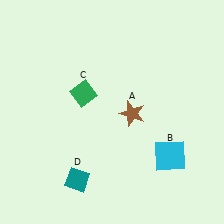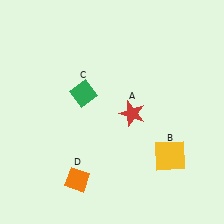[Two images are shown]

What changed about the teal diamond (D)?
In Image 1, D is teal. In Image 2, it changed to orange.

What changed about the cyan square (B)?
In Image 1, B is cyan. In Image 2, it changed to yellow.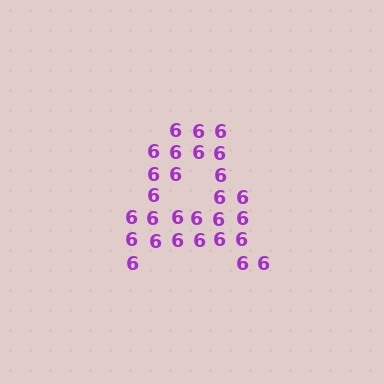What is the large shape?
The large shape is the letter A.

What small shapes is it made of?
It is made of small digit 6's.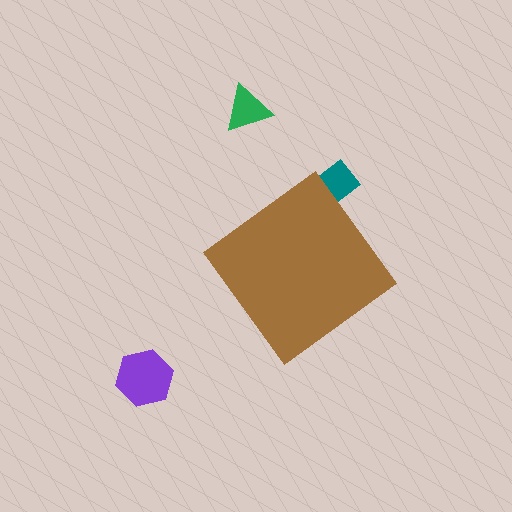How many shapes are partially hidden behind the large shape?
1 shape is partially hidden.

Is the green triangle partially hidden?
No, the green triangle is fully visible.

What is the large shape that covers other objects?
A brown diamond.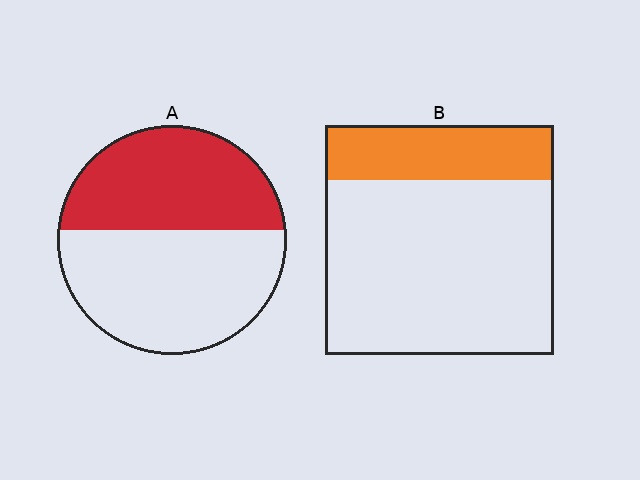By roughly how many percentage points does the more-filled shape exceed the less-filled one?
By roughly 20 percentage points (A over B).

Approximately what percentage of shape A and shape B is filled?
A is approximately 45% and B is approximately 25%.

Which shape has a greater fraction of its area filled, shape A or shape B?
Shape A.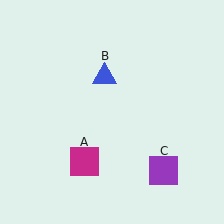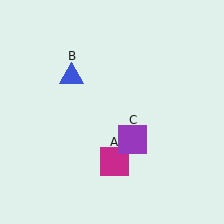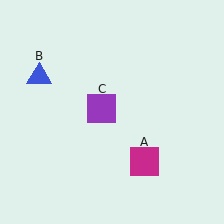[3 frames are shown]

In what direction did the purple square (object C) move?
The purple square (object C) moved up and to the left.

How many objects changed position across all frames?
3 objects changed position: magenta square (object A), blue triangle (object B), purple square (object C).